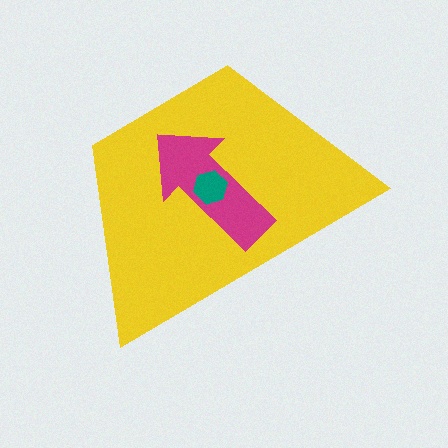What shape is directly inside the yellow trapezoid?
The magenta arrow.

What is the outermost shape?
The yellow trapezoid.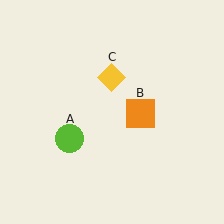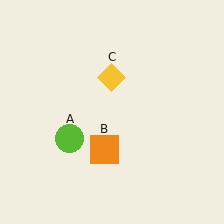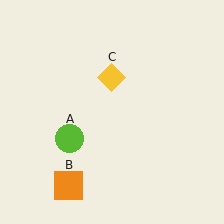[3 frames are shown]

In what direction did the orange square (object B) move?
The orange square (object B) moved down and to the left.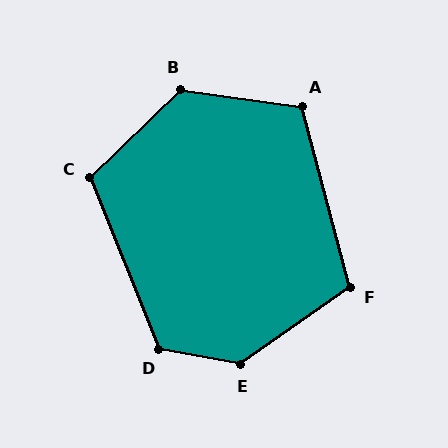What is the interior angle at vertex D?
Approximately 122 degrees (obtuse).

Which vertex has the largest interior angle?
E, at approximately 135 degrees.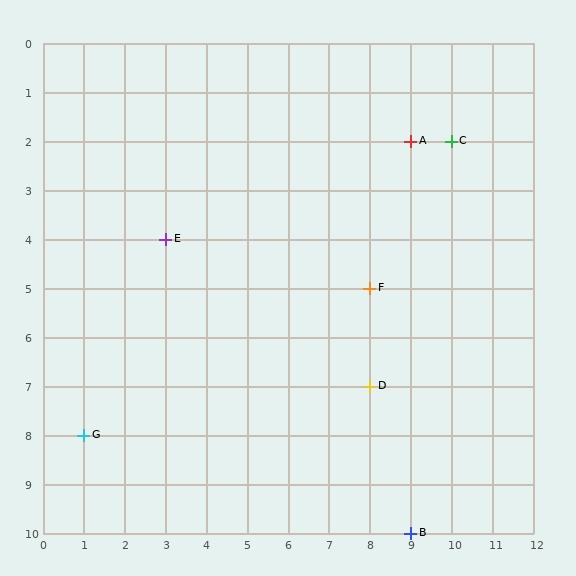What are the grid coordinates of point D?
Point D is at grid coordinates (8, 7).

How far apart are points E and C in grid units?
Points E and C are 7 columns and 2 rows apart (about 7.3 grid units diagonally).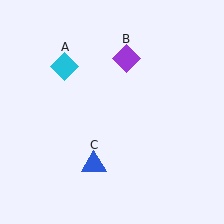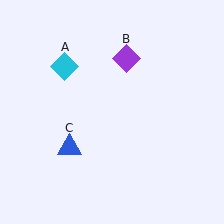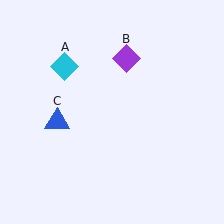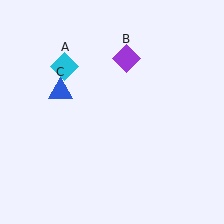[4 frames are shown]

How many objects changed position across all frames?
1 object changed position: blue triangle (object C).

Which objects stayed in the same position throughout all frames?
Cyan diamond (object A) and purple diamond (object B) remained stationary.